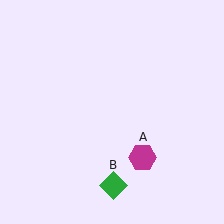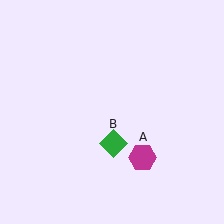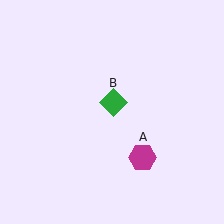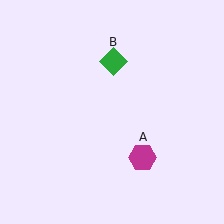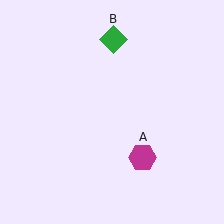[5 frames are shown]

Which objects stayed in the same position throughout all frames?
Magenta hexagon (object A) remained stationary.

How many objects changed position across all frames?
1 object changed position: green diamond (object B).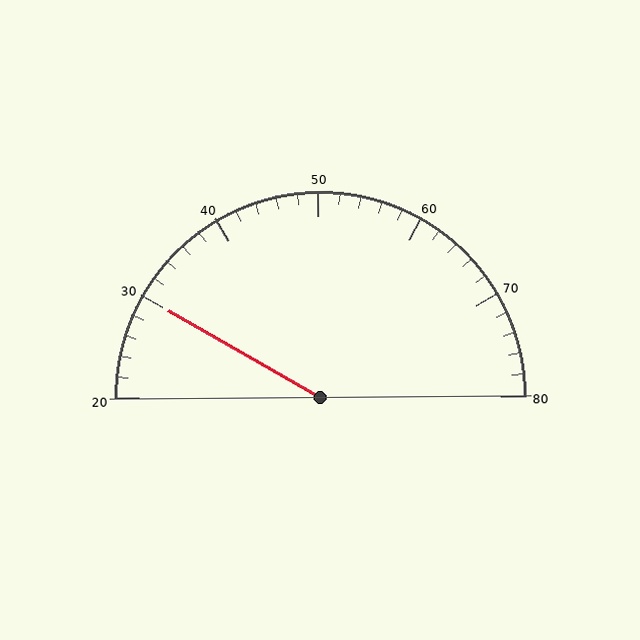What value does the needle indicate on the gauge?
The needle indicates approximately 30.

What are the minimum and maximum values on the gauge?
The gauge ranges from 20 to 80.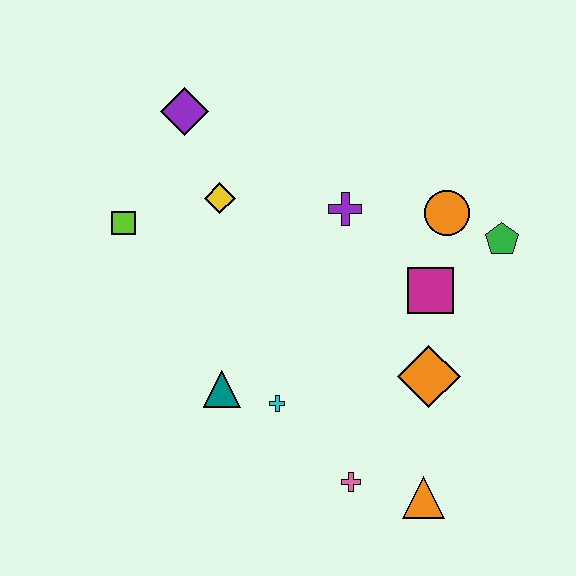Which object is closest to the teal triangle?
The cyan cross is closest to the teal triangle.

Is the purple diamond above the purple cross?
Yes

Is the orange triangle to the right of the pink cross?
Yes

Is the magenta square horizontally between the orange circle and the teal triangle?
Yes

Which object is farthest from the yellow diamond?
The orange triangle is farthest from the yellow diamond.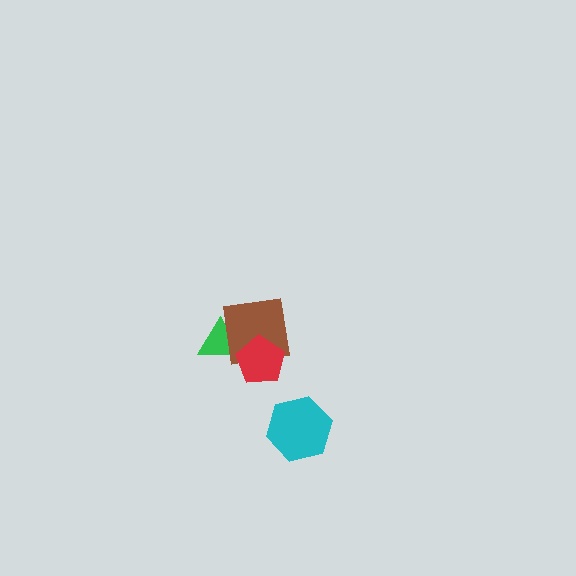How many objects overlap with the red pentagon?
2 objects overlap with the red pentagon.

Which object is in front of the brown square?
The red pentagon is in front of the brown square.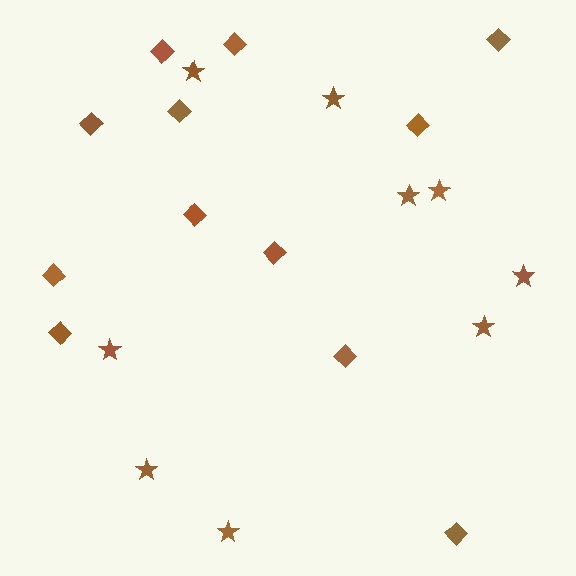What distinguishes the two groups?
There are 2 groups: one group of diamonds (12) and one group of stars (9).